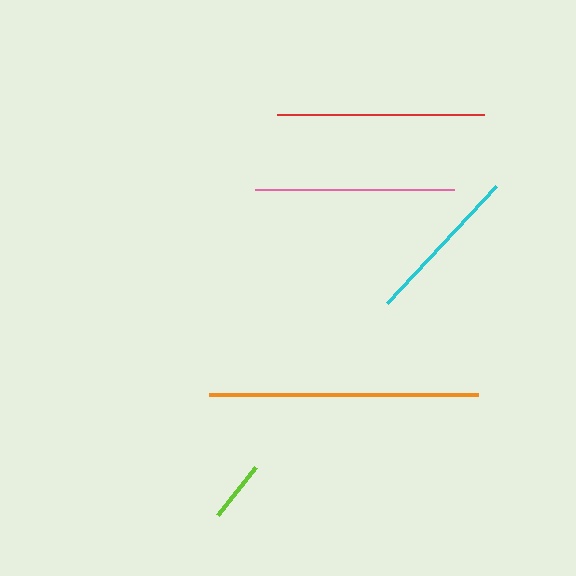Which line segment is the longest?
The orange line is the longest at approximately 269 pixels.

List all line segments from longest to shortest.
From longest to shortest: orange, red, pink, cyan, lime.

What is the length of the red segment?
The red segment is approximately 207 pixels long.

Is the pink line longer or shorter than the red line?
The red line is longer than the pink line.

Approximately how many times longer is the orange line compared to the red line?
The orange line is approximately 1.3 times the length of the red line.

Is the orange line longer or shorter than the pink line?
The orange line is longer than the pink line.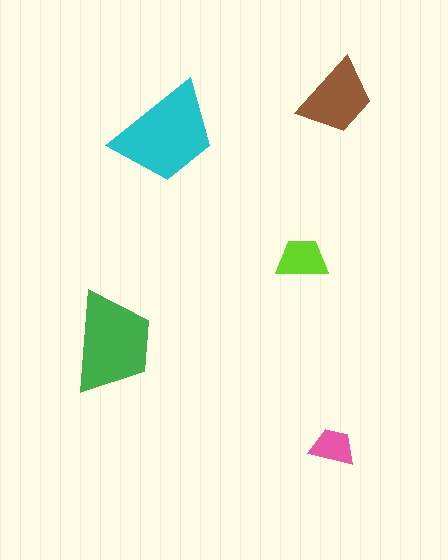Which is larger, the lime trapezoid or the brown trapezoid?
The brown one.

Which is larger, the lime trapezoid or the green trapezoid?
The green one.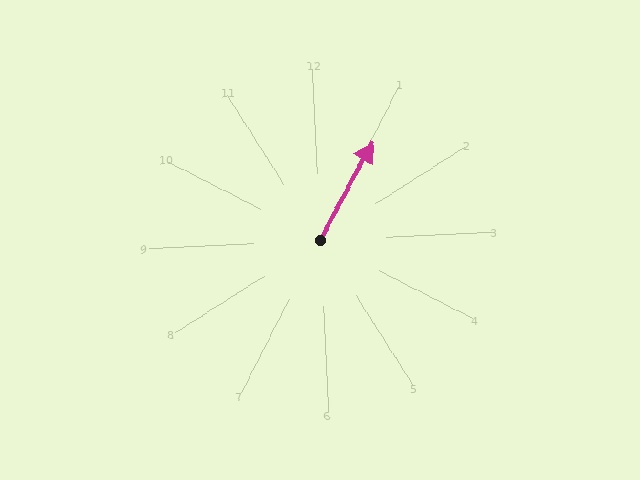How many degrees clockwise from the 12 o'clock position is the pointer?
Approximately 31 degrees.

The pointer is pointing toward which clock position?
Roughly 1 o'clock.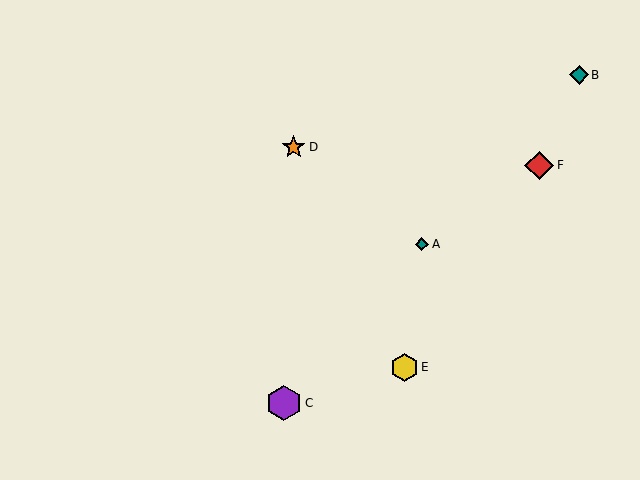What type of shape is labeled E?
Shape E is a yellow hexagon.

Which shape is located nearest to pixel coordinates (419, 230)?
The teal diamond (labeled A) at (422, 244) is nearest to that location.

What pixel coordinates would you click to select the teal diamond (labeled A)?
Click at (422, 244) to select the teal diamond A.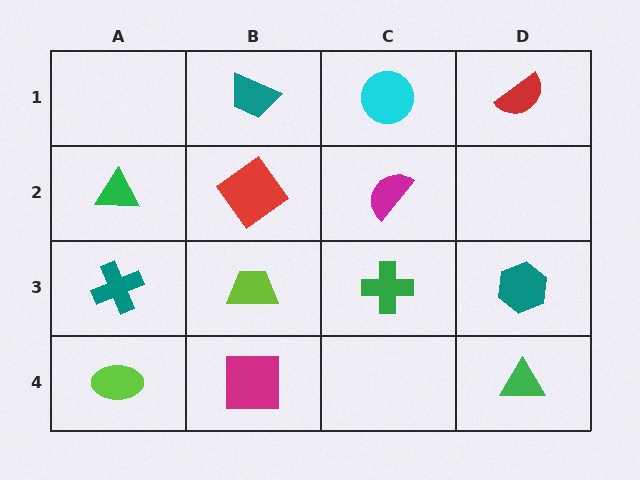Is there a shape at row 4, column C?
No, that cell is empty.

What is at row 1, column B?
A teal trapezoid.